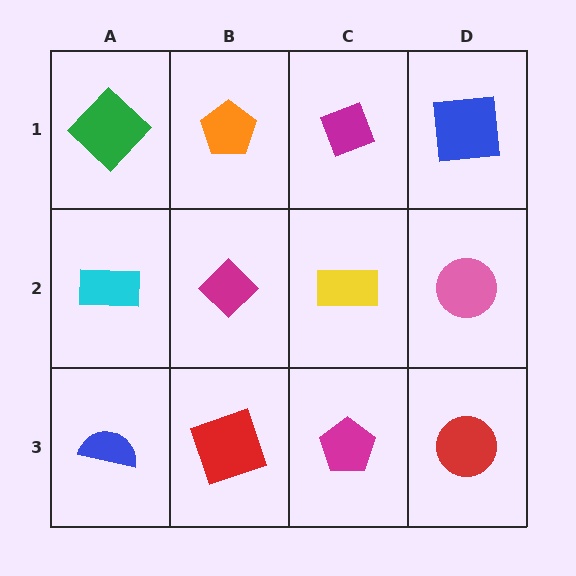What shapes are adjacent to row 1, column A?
A cyan rectangle (row 2, column A), an orange pentagon (row 1, column B).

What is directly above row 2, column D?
A blue square.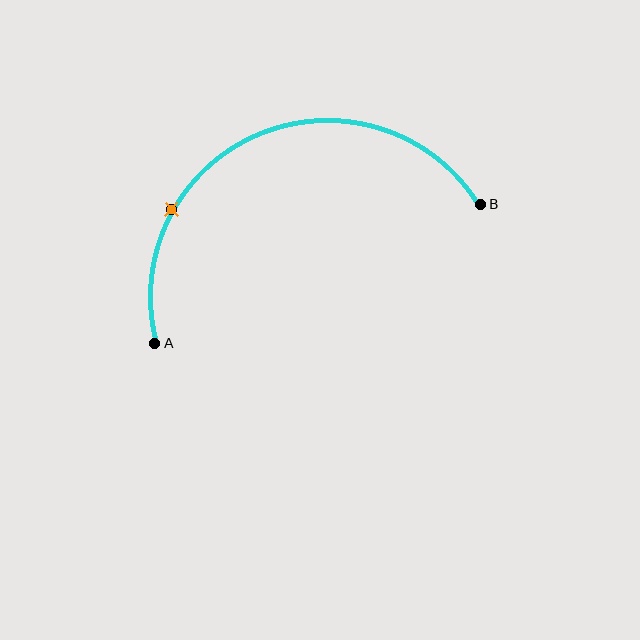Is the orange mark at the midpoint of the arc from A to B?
No. The orange mark lies on the arc but is closer to endpoint A. The arc midpoint would be at the point on the curve equidistant along the arc from both A and B.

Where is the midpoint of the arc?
The arc midpoint is the point on the curve farthest from the straight line joining A and B. It sits above that line.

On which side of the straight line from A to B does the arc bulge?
The arc bulges above the straight line connecting A and B.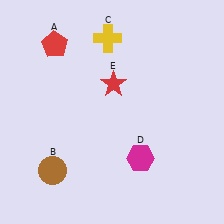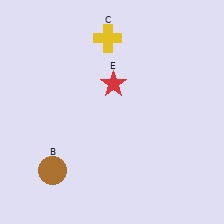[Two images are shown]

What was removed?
The red pentagon (A), the magenta hexagon (D) were removed in Image 2.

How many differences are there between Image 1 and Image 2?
There are 2 differences between the two images.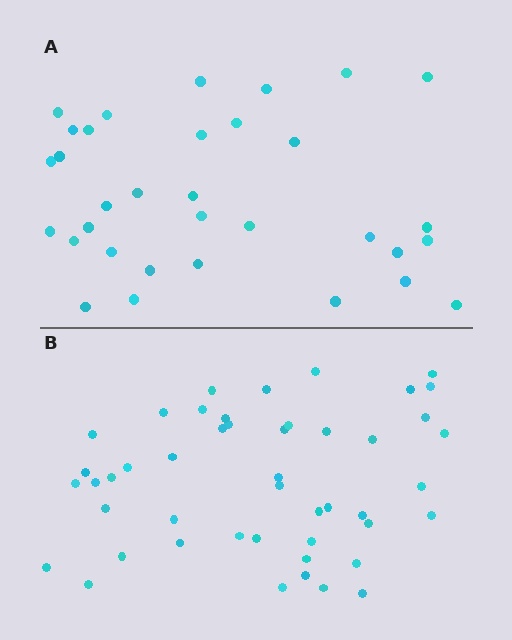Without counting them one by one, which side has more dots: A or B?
Region B (the bottom region) has more dots.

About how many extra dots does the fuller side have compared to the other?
Region B has approximately 15 more dots than region A.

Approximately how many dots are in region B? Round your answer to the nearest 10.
About 50 dots. (The exact count is 47, which rounds to 50.)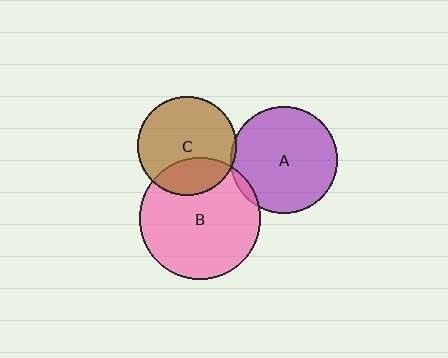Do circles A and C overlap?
Yes.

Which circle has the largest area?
Circle B (pink).